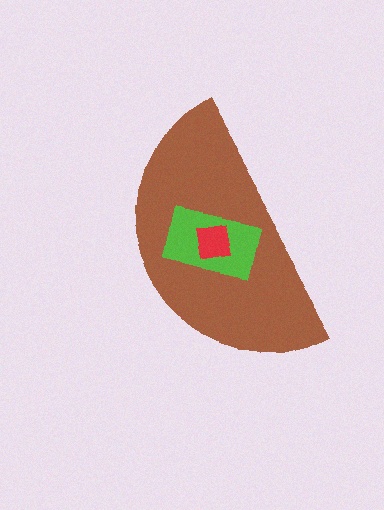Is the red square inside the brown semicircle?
Yes.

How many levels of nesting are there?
3.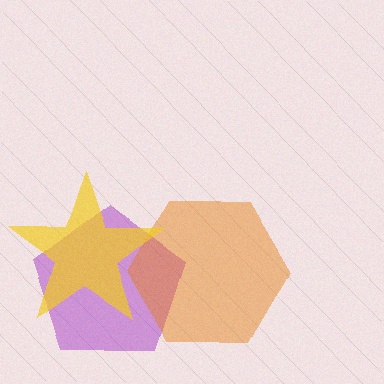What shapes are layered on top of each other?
The layered shapes are: a purple pentagon, an orange hexagon, a yellow star.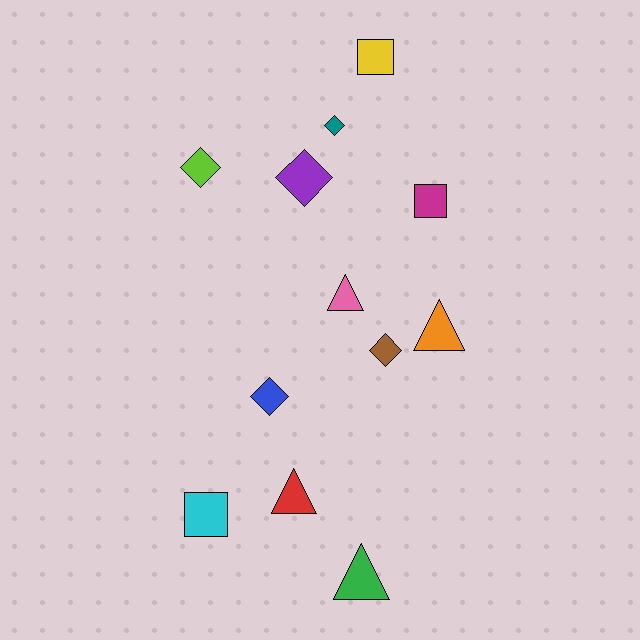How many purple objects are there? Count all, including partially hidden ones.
There is 1 purple object.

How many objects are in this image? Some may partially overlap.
There are 12 objects.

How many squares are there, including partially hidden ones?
There are 3 squares.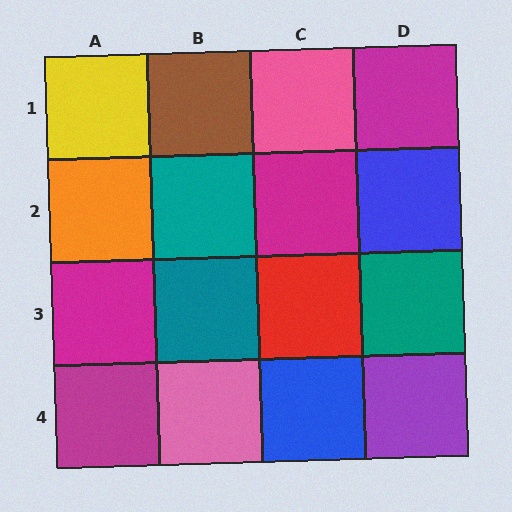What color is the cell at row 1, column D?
Magenta.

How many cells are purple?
1 cell is purple.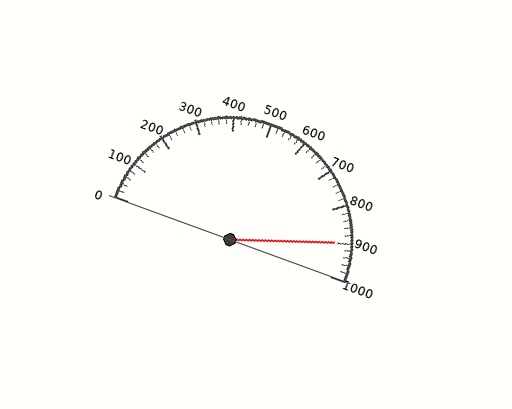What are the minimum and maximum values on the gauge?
The gauge ranges from 0 to 1000.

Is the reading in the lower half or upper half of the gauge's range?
The reading is in the upper half of the range (0 to 1000).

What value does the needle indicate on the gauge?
The needle indicates approximately 900.